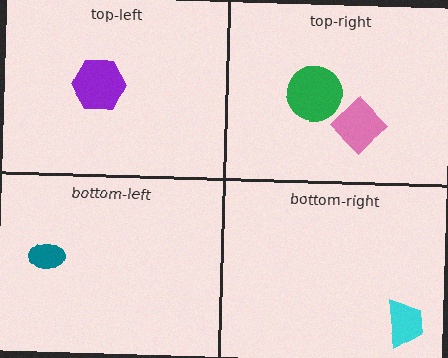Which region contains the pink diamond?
The top-right region.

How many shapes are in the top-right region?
2.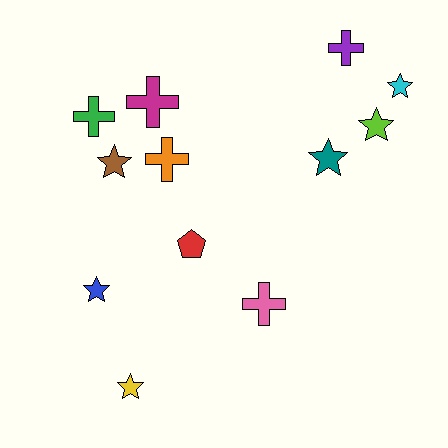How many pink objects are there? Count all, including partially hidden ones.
There is 1 pink object.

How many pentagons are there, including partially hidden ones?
There is 1 pentagon.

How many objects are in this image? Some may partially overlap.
There are 12 objects.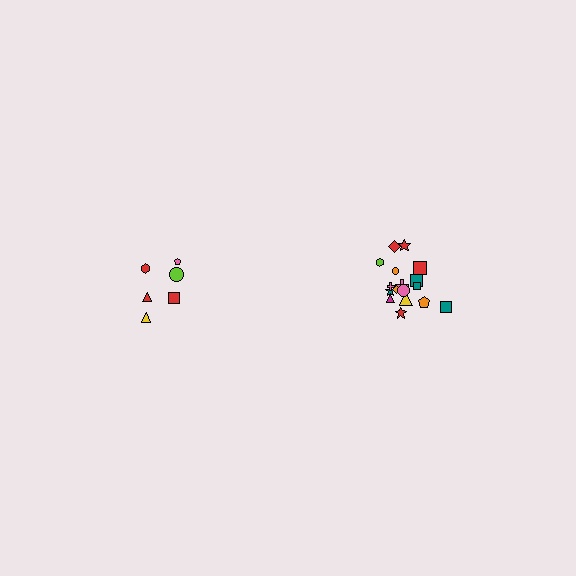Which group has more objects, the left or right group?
The right group.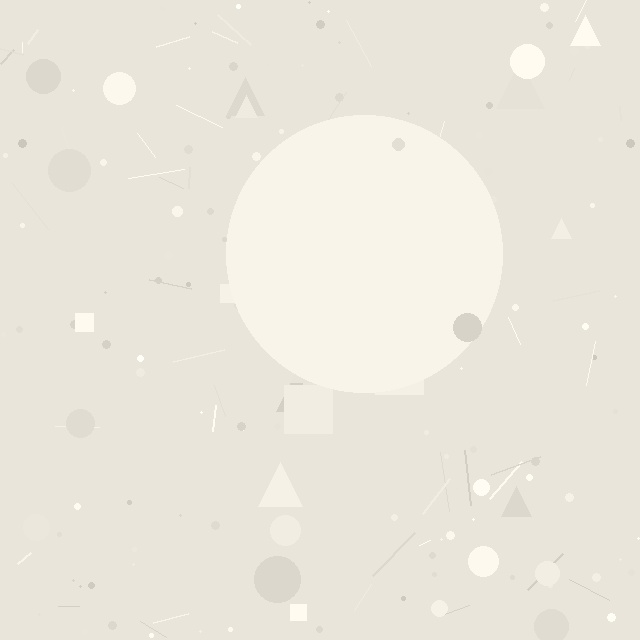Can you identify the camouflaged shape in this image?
The camouflaged shape is a circle.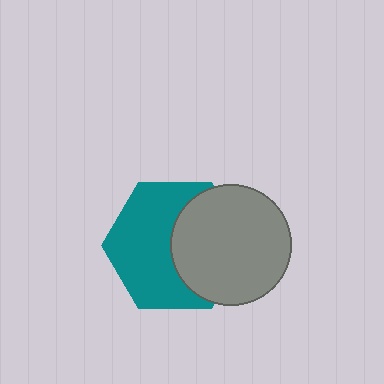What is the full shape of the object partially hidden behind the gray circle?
The partially hidden object is a teal hexagon.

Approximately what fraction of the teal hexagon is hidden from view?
Roughly 41% of the teal hexagon is hidden behind the gray circle.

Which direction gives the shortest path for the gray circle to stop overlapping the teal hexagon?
Moving right gives the shortest separation.